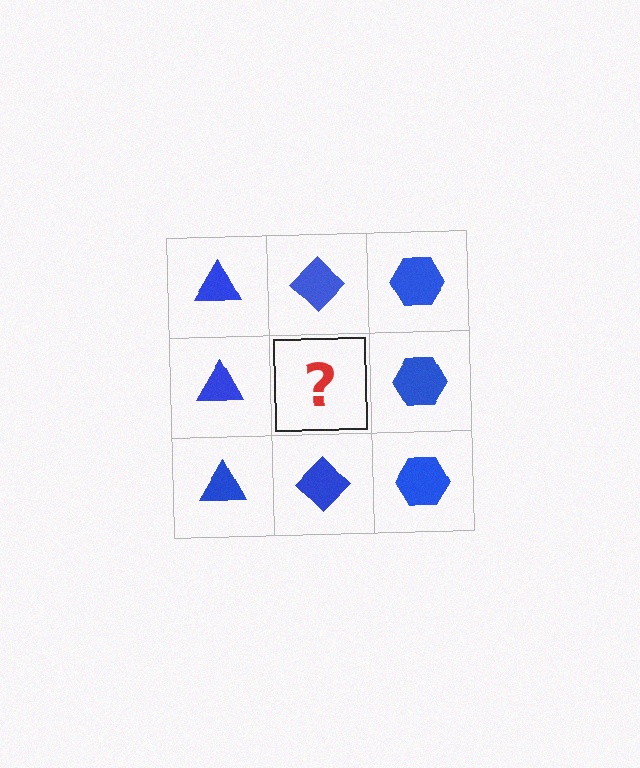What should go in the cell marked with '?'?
The missing cell should contain a blue diamond.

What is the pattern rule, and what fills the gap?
The rule is that each column has a consistent shape. The gap should be filled with a blue diamond.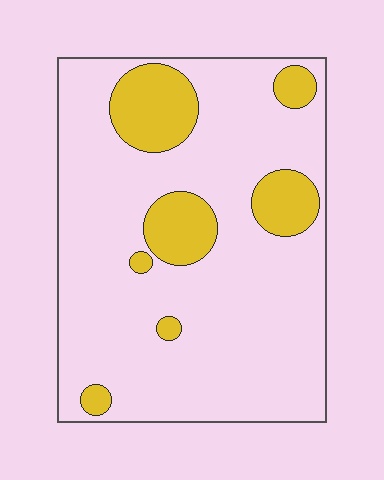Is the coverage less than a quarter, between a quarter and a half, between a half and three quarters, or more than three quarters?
Less than a quarter.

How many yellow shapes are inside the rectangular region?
7.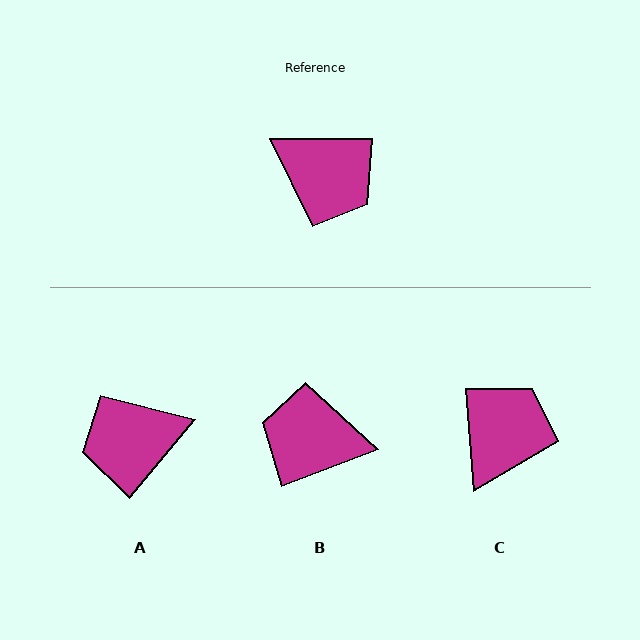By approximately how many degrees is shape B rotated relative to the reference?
Approximately 159 degrees clockwise.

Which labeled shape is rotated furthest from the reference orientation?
B, about 159 degrees away.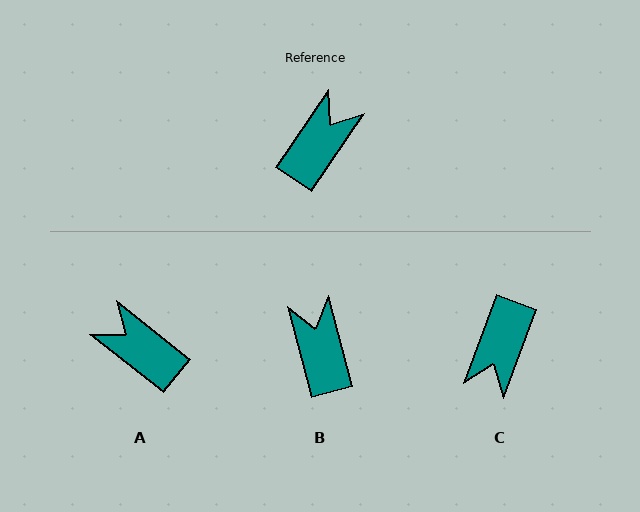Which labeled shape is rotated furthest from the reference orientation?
C, about 166 degrees away.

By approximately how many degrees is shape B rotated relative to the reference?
Approximately 49 degrees counter-clockwise.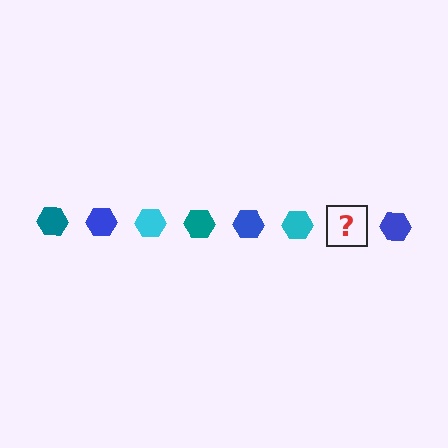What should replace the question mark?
The question mark should be replaced with a teal hexagon.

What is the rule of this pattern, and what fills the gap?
The rule is that the pattern cycles through teal, blue, cyan hexagons. The gap should be filled with a teal hexagon.